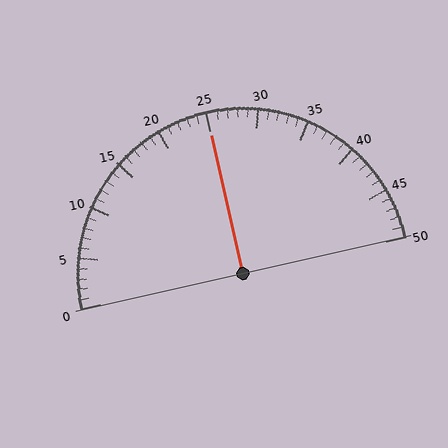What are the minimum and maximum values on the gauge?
The gauge ranges from 0 to 50.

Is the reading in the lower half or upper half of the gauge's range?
The reading is in the upper half of the range (0 to 50).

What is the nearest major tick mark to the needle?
The nearest major tick mark is 25.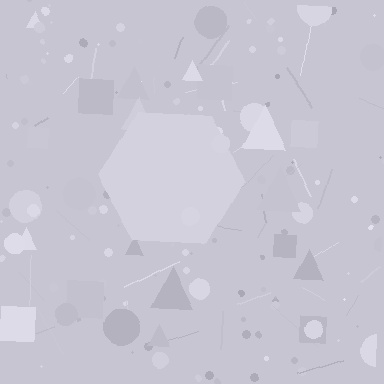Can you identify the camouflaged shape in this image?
The camouflaged shape is a hexagon.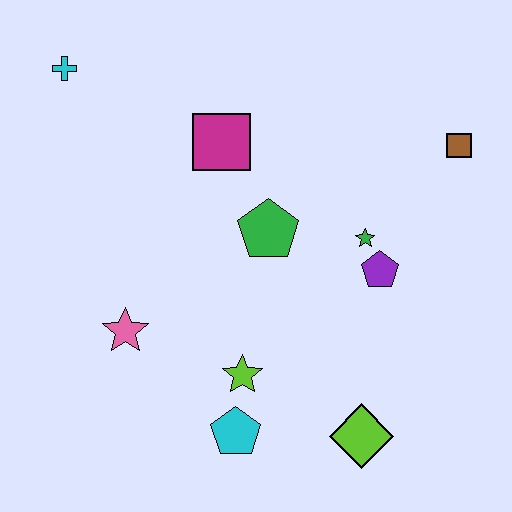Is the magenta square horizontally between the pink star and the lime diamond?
Yes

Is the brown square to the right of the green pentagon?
Yes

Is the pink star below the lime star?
No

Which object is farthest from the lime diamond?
The cyan cross is farthest from the lime diamond.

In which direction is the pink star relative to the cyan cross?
The pink star is below the cyan cross.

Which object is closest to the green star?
The purple pentagon is closest to the green star.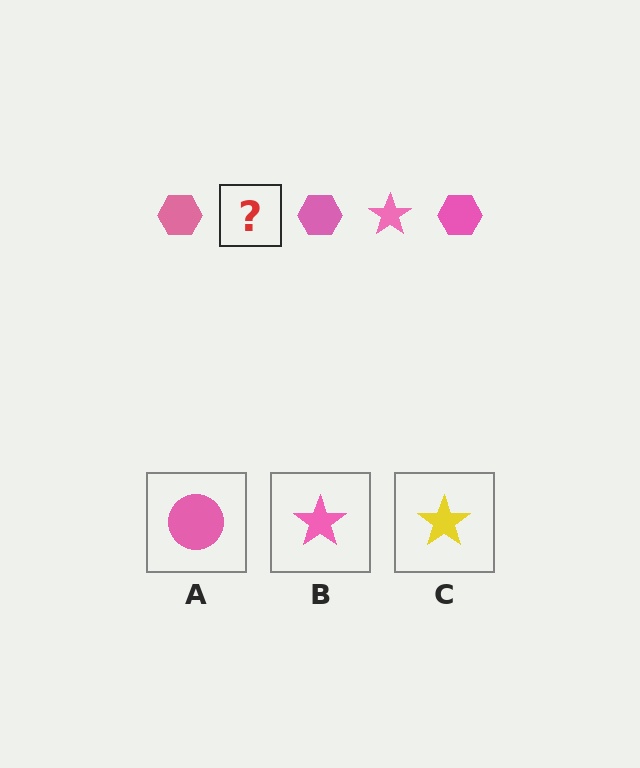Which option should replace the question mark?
Option B.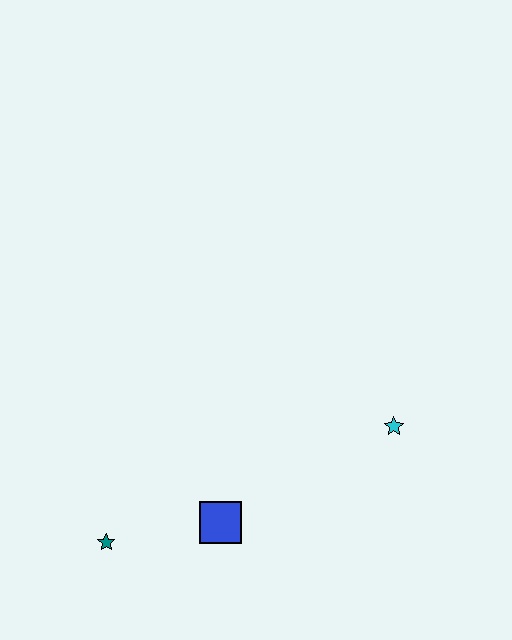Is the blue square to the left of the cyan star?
Yes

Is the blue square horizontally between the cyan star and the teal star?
Yes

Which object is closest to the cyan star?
The blue square is closest to the cyan star.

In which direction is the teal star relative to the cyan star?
The teal star is to the left of the cyan star.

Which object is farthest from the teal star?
The cyan star is farthest from the teal star.